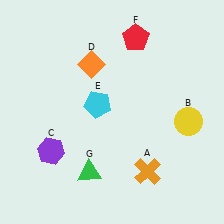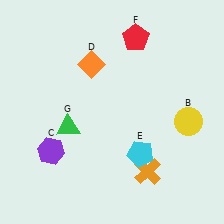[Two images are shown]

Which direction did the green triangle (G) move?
The green triangle (G) moved up.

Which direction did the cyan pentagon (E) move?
The cyan pentagon (E) moved down.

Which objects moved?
The objects that moved are: the cyan pentagon (E), the green triangle (G).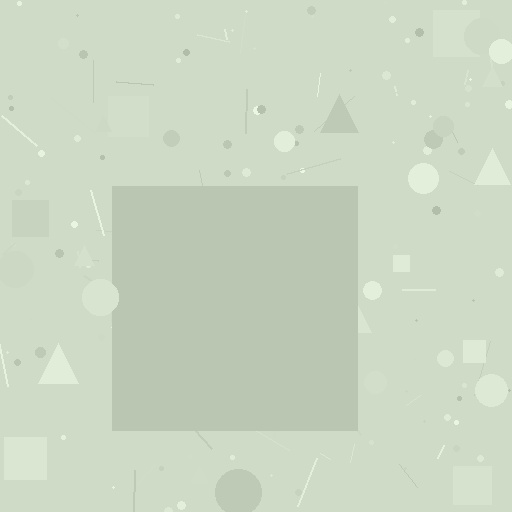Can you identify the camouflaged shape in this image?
The camouflaged shape is a square.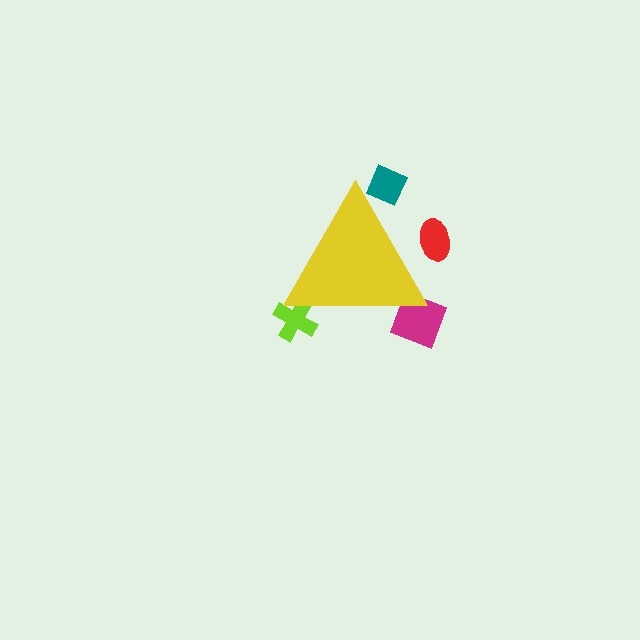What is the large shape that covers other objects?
A yellow triangle.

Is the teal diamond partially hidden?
Yes, the teal diamond is partially hidden behind the yellow triangle.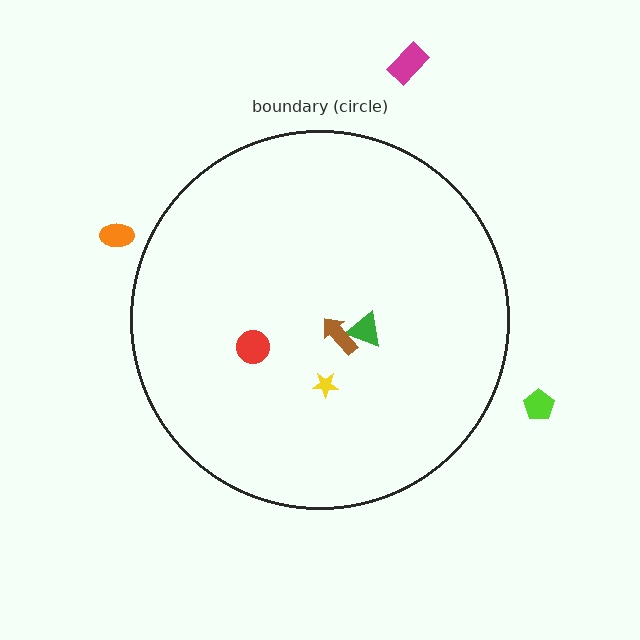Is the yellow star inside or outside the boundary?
Inside.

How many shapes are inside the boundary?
4 inside, 3 outside.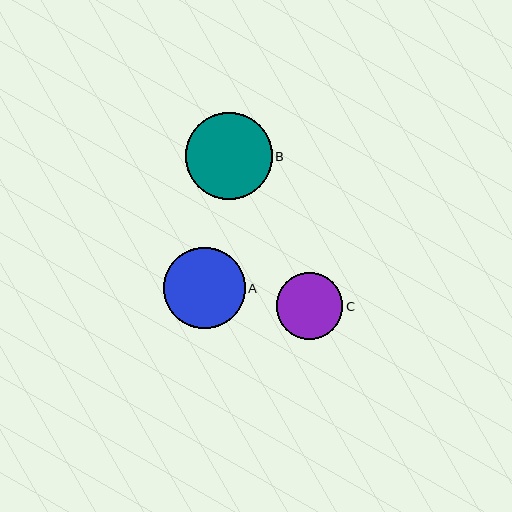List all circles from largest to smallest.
From largest to smallest: B, A, C.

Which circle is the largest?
Circle B is the largest with a size of approximately 87 pixels.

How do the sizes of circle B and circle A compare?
Circle B and circle A are approximately the same size.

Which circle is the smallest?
Circle C is the smallest with a size of approximately 66 pixels.